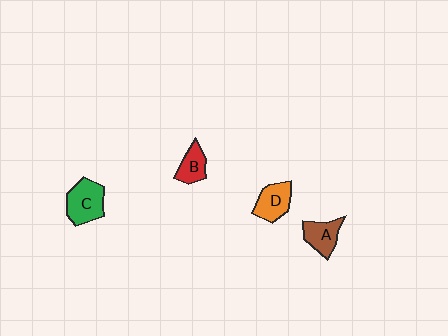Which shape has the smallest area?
Shape B (red).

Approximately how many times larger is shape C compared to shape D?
Approximately 1.3 times.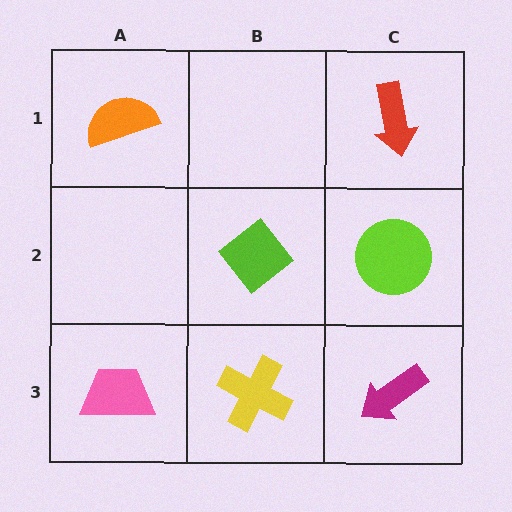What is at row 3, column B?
A yellow cross.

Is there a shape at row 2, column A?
No, that cell is empty.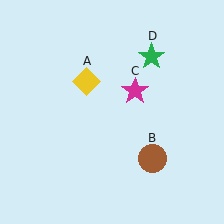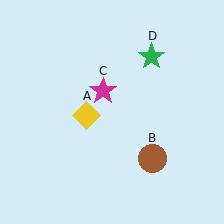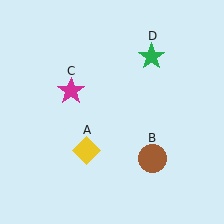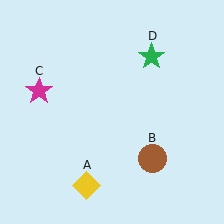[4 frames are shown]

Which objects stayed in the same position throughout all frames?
Brown circle (object B) and green star (object D) remained stationary.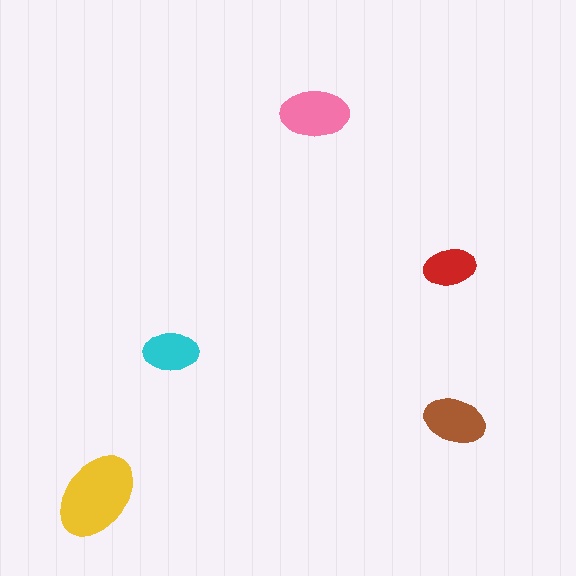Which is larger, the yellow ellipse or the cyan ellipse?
The yellow one.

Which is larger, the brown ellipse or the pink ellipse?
The pink one.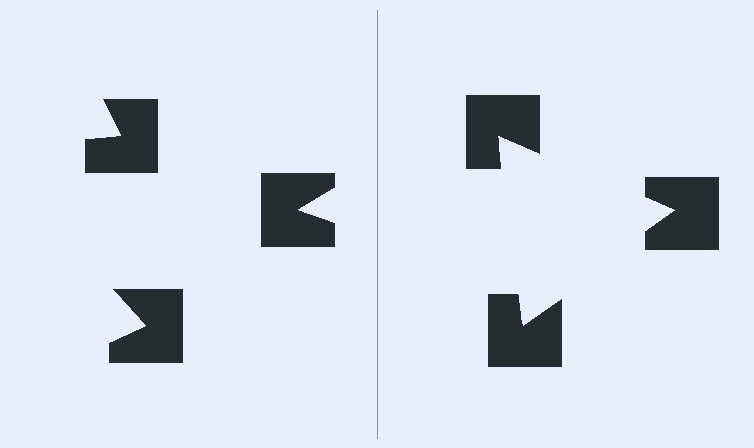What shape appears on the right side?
An illusory triangle.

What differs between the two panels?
The notched squares are positioned identically on both sides; only the wedge orientations differ. On the right they align to a triangle; on the left they are misaligned.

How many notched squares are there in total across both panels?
6 — 3 on each side.